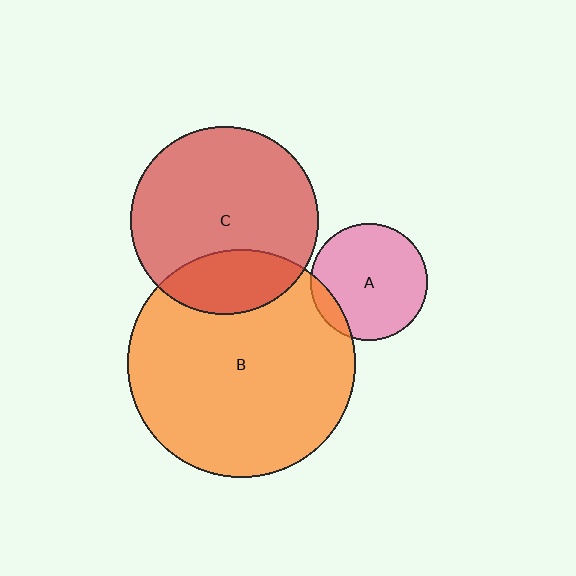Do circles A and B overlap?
Yes.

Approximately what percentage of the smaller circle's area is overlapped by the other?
Approximately 10%.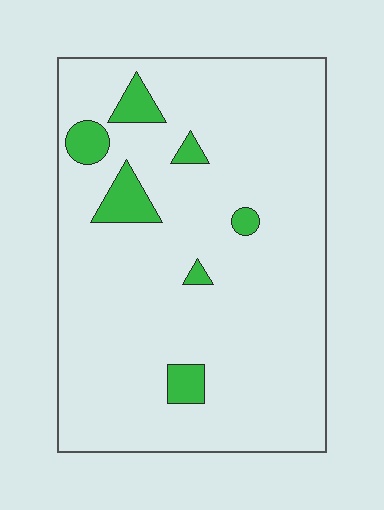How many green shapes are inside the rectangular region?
7.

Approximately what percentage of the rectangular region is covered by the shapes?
Approximately 10%.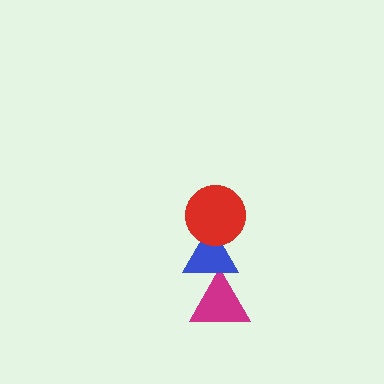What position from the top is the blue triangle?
The blue triangle is 2nd from the top.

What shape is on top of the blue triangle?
The red circle is on top of the blue triangle.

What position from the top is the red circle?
The red circle is 1st from the top.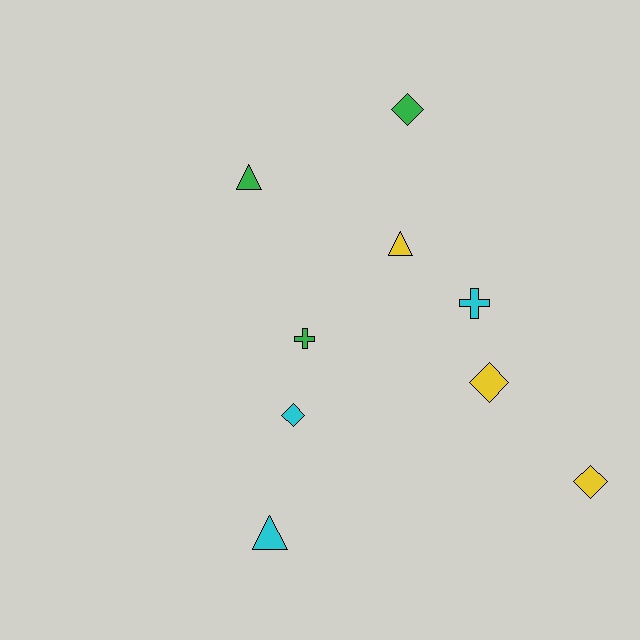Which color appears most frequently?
Cyan, with 3 objects.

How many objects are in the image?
There are 9 objects.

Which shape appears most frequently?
Diamond, with 4 objects.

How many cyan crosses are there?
There is 1 cyan cross.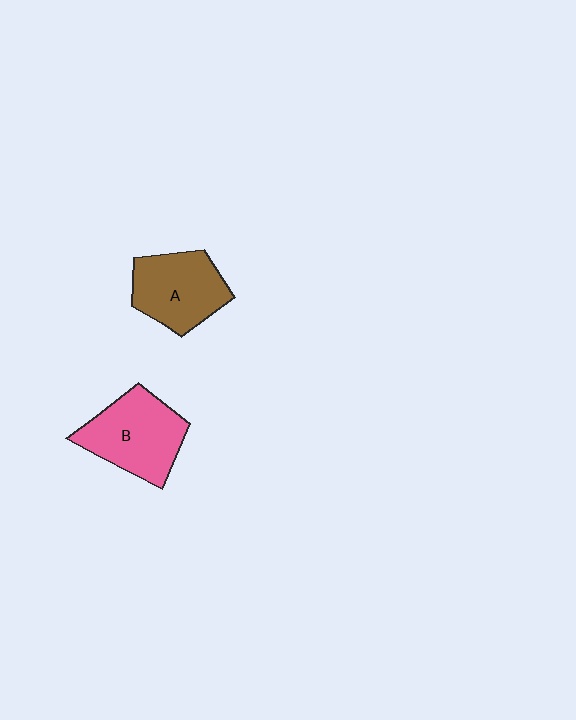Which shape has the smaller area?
Shape A (brown).